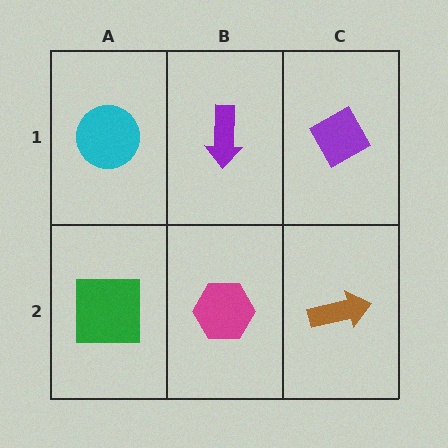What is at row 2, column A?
A green square.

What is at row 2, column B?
A magenta hexagon.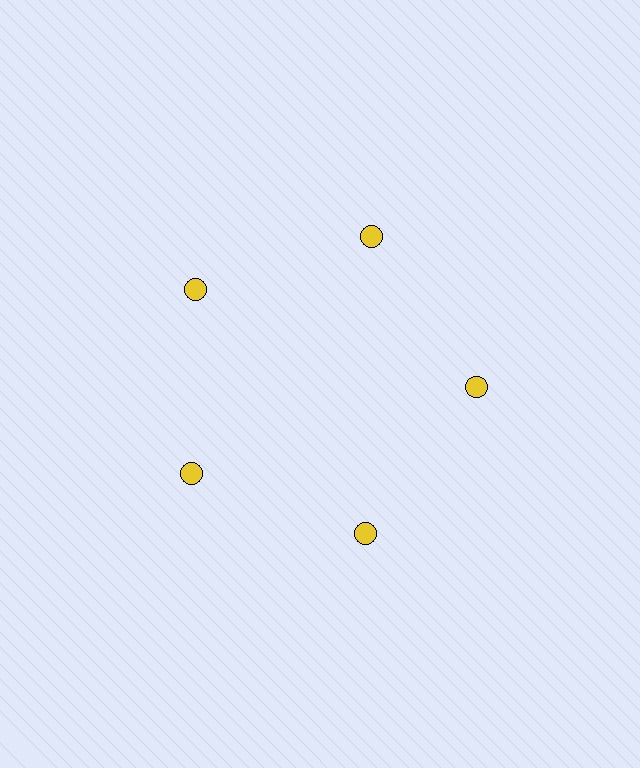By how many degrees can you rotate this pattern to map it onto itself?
The pattern maps onto itself every 72 degrees of rotation.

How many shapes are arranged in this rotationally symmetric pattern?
There are 5 shapes, arranged in 5 groups of 1.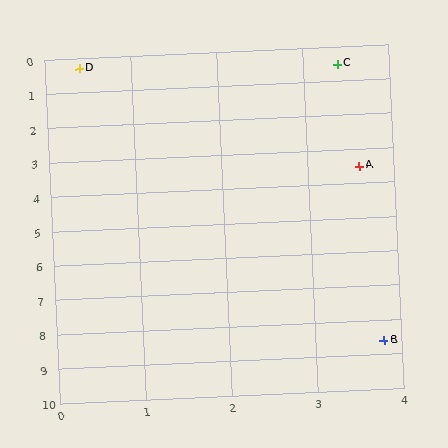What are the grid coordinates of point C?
Point C is at approximately (3.4, 0.5).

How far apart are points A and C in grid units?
Points A and C are about 3.0 grid units apart.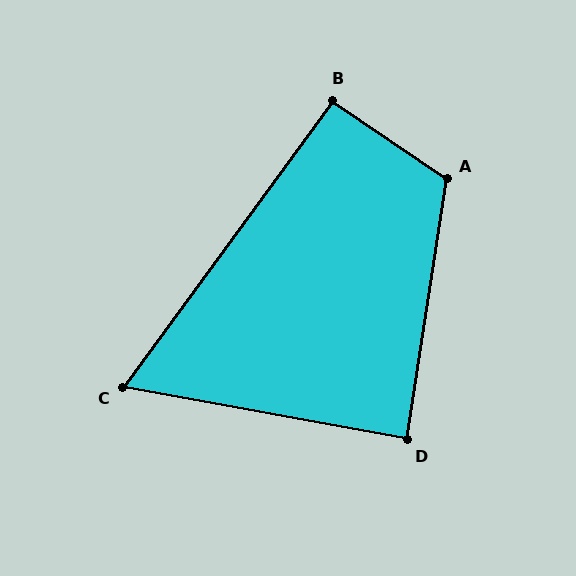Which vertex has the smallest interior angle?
C, at approximately 64 degrees.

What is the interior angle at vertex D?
Approximately 88 degrees (approximately right).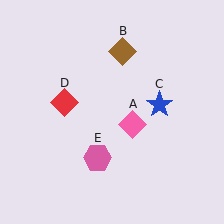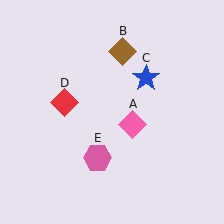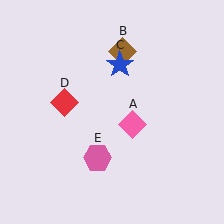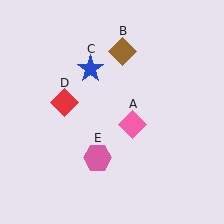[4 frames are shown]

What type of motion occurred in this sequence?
The blue star (object C) rotated counterclockwise around the center of the scene.